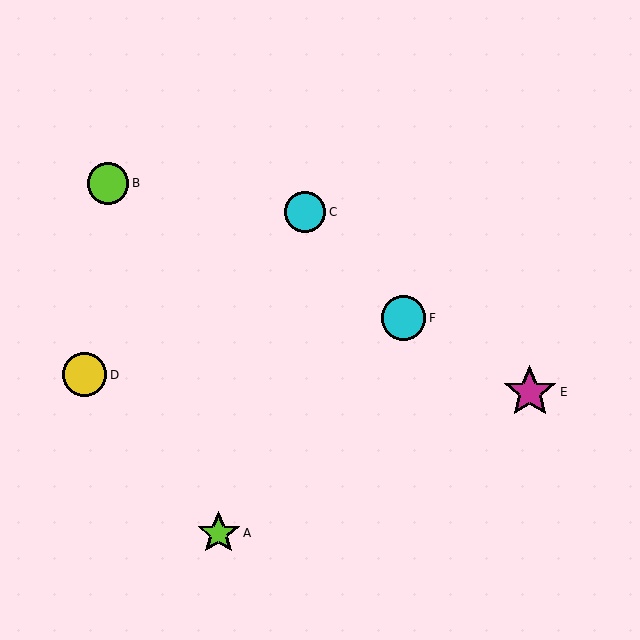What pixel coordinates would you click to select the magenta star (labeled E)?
Click at (530, 392) to select the magenta star E.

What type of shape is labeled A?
Shape A is a lime star.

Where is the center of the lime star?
The center of the lime star is at (219, 533).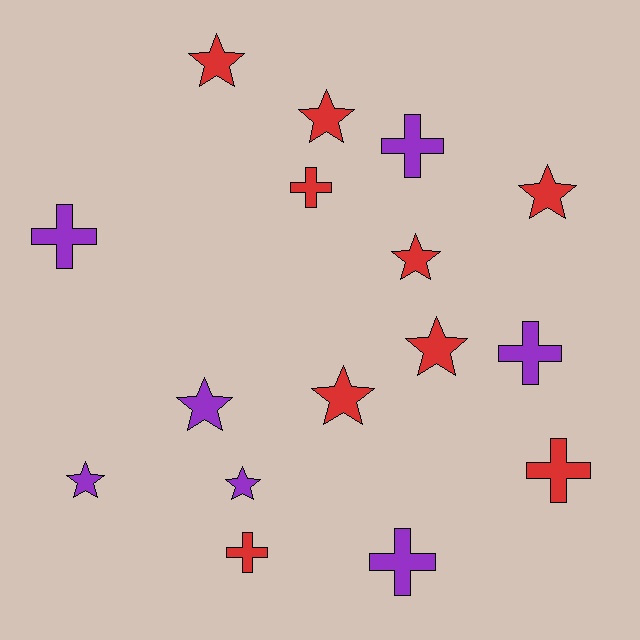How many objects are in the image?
There are 16 objects.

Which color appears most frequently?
Red, with 9 objects.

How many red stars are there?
There are 6 red stars.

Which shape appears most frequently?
Star, with 9 objects.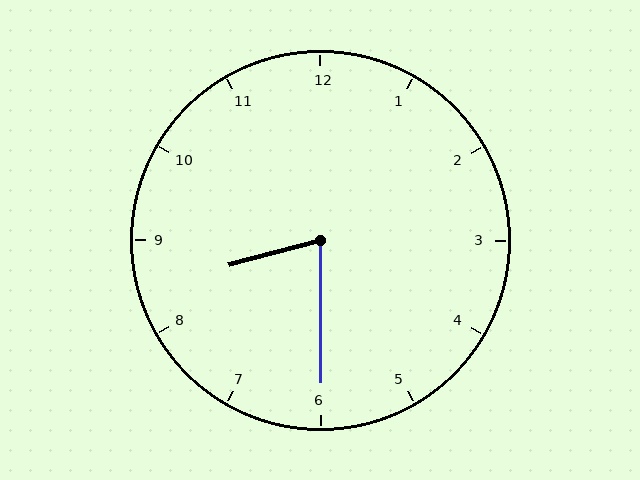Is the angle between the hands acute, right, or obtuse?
It is acute.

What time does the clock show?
8:30.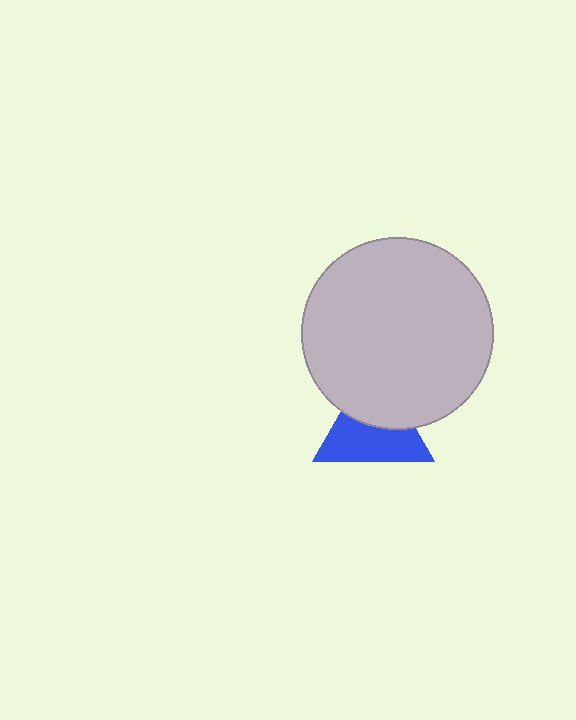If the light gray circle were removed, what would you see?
You would see the complete blue triangle.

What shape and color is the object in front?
The object in front is a light gray circle.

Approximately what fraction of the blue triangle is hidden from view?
Roughly 43% of the blue triangle is hidden behind the light gray circle.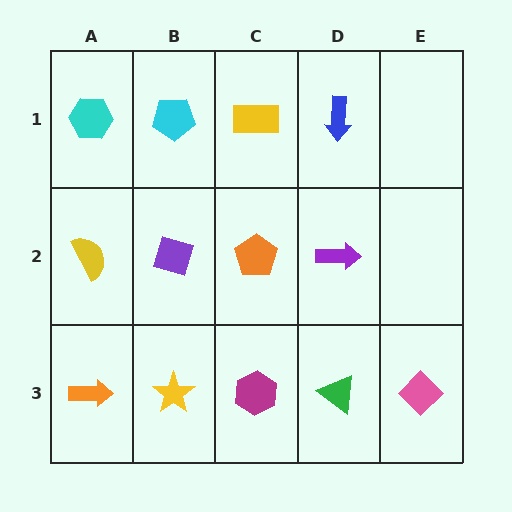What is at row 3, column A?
An orange arrow.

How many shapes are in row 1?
4 shapes.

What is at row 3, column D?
A green triangle.